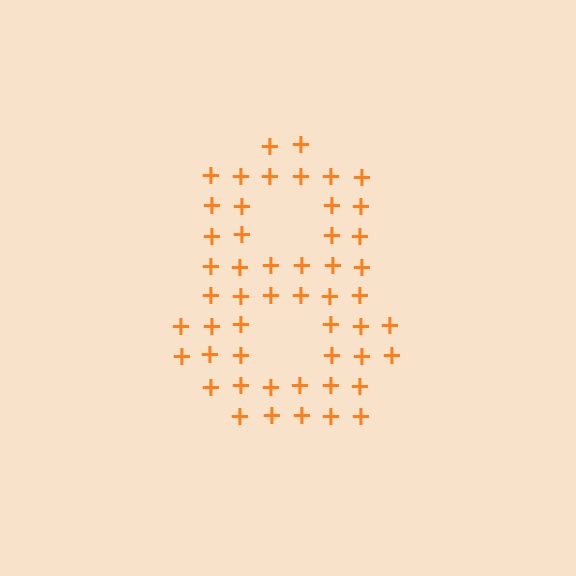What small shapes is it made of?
It is made of small plus signs.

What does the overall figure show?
The overall figure shows the digit 8.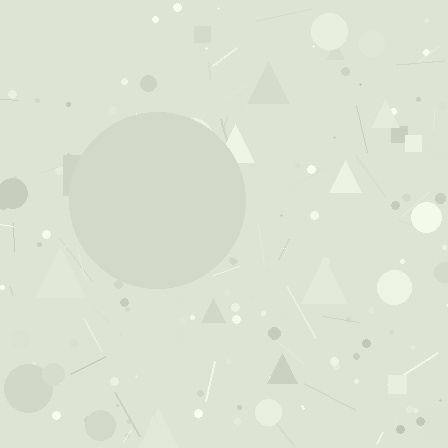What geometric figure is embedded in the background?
A circle is embedded in the background.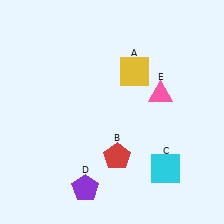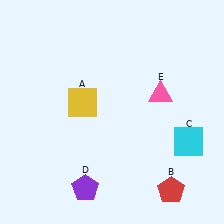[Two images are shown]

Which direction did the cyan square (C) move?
The cyan square (C) moved up.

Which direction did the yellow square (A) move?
The yellow square (A) moved left.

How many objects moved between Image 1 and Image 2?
3 objects moved between the two images.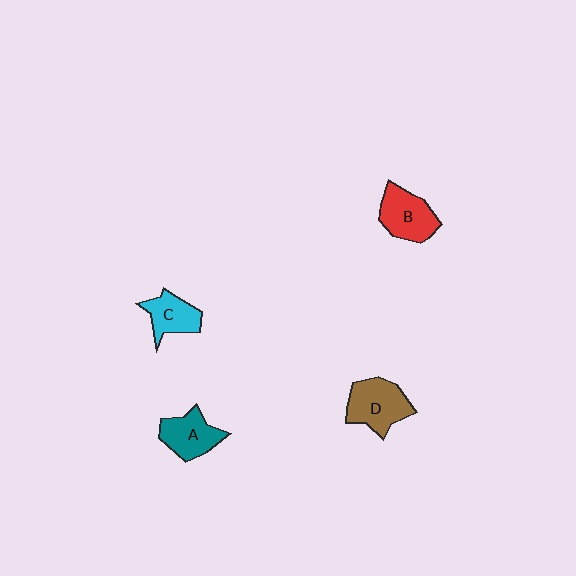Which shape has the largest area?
Shape D (brown).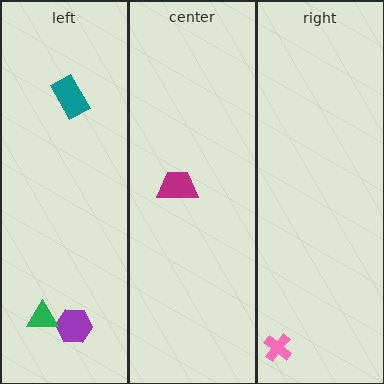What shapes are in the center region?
The magenta trapezoid.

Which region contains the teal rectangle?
The left region.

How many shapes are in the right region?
1.